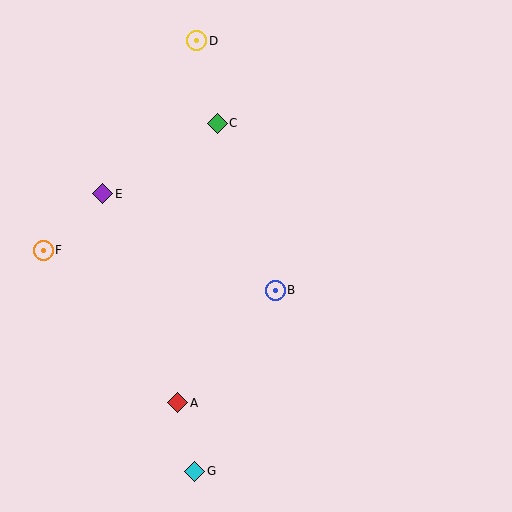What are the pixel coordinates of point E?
Point E is at (103, 194).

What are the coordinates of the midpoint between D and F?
The midpoint between D and F is at (120, 145).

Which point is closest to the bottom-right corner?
Point G is closest to the bottom-right corner.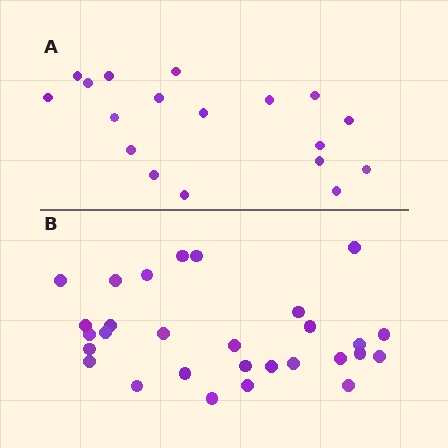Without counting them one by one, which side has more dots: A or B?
Region B (the bottom region) has more dots.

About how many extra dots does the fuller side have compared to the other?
Region B has roughly 12 or so more dots than region A.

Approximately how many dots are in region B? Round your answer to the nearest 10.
About 30 dots. (The exact count is 29, which rounds to 30.)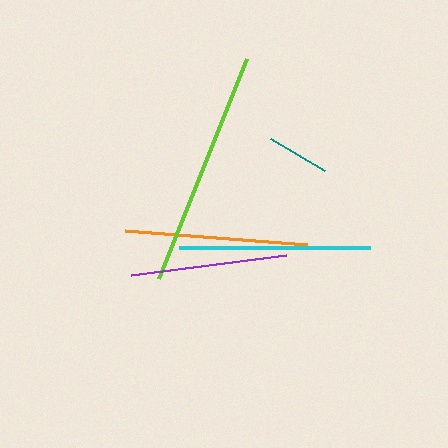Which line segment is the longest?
The lime line is the longest at approximately 236 pixels.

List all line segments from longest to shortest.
From longest to shortest: lime, cyan, orange, purple, teal.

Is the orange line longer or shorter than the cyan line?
The cyan line is longer than the orange line.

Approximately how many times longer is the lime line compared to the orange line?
The lime line is approximately 1.3 times the length of the orange line.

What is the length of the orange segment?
The orange segment is approximately 183 pixels long.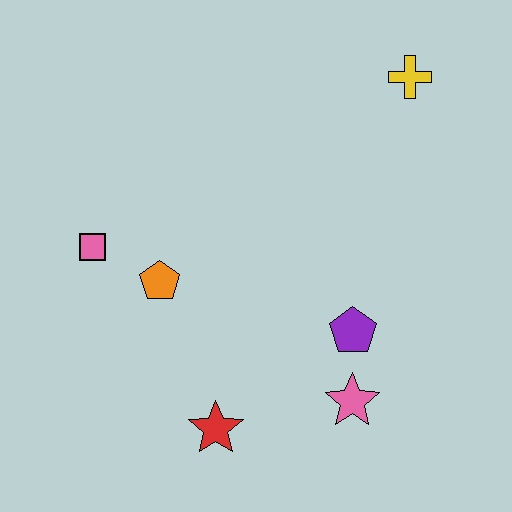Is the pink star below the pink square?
Yes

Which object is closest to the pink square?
The orange pentagon is closest to the pink square.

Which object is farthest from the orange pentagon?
The yellow cross is farthest from the orange pentagon.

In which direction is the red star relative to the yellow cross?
The red star is below the yellow cross.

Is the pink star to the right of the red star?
Yes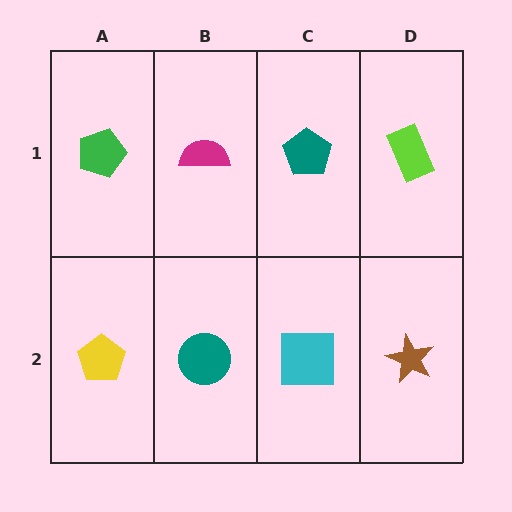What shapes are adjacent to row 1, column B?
A teal circle (row 2, column B), a green pentagon (row 1, column A), a teal pentagon (row 1, column C).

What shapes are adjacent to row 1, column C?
A cyan square (row 2, column C), a magenta semicircle (row 1, column B), a lime rectangle (row 1, column D).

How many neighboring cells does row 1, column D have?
2.